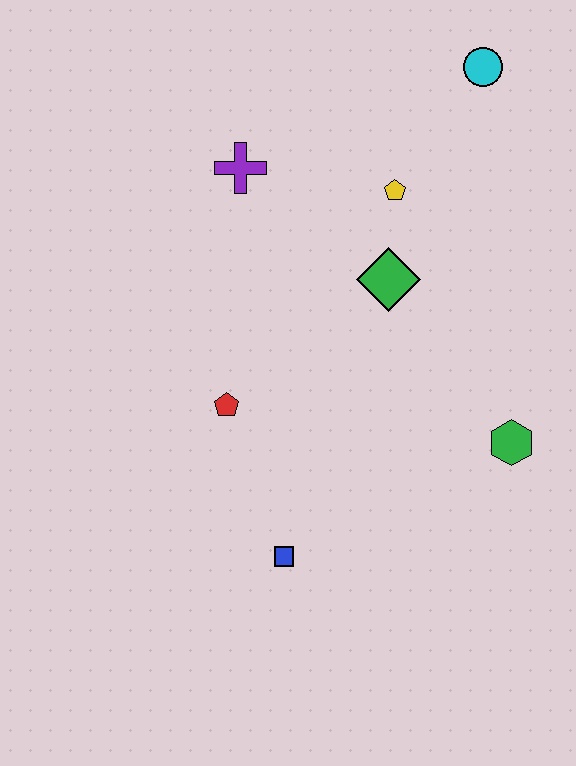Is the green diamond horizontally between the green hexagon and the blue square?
Yes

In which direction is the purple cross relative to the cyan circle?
The purple cross is to the left of the cyan circle.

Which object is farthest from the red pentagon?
The cyan circle is farthest from the red pentagon.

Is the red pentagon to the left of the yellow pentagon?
Yes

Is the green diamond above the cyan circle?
No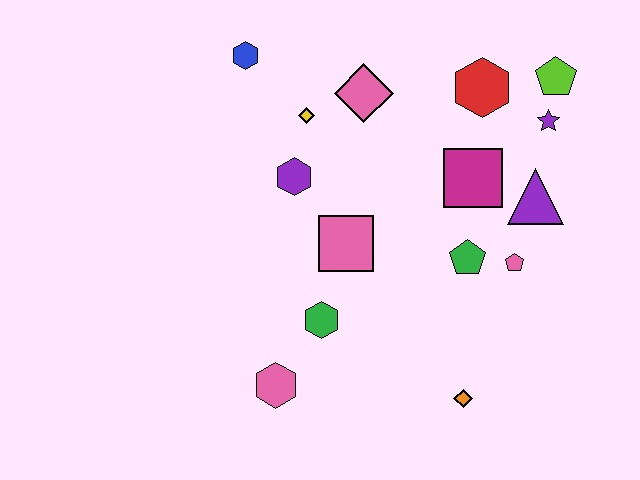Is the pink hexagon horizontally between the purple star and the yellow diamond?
No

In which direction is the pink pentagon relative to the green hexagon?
The pink pentagon is to the right of the green hexagon.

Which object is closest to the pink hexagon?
The green hexagon is closest to the pink hexagon.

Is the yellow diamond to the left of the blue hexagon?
No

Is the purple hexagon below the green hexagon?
No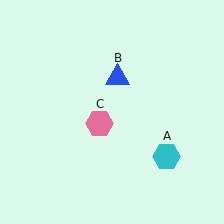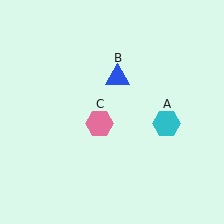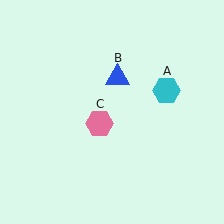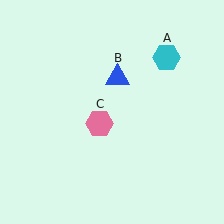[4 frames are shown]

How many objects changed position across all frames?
1 object changed position: cyan hexagon (object A).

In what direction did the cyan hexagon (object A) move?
The cyan hexagon (object A) moved up.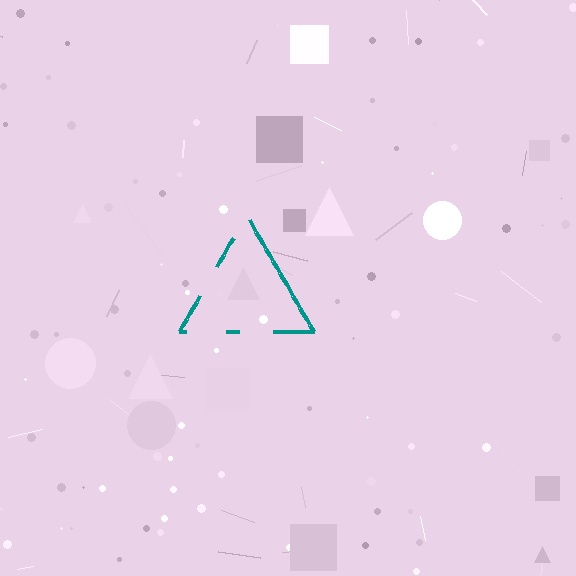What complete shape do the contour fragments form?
The contour fragments form a triangle.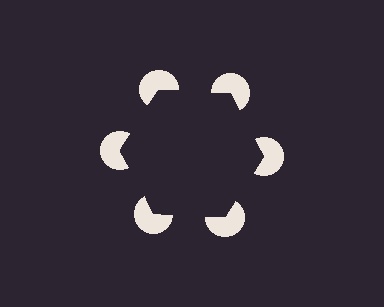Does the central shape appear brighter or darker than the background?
It typically appears slightly darker than the background, even though no actual brightness change is drawn.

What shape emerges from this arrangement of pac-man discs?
An illusory hexagon — its edges are inferred from the aligned wedge cuts in the pac-man discs, not physically drawn.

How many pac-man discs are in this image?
There are 6 — one at each vertex of the illusory hexagon.